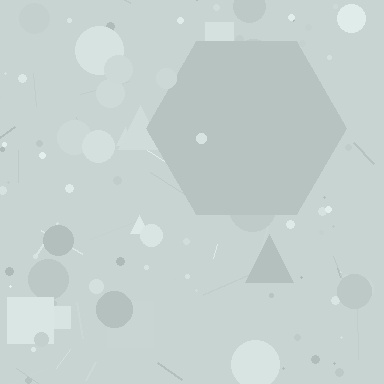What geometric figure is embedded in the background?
A hexagon is embedded in the background.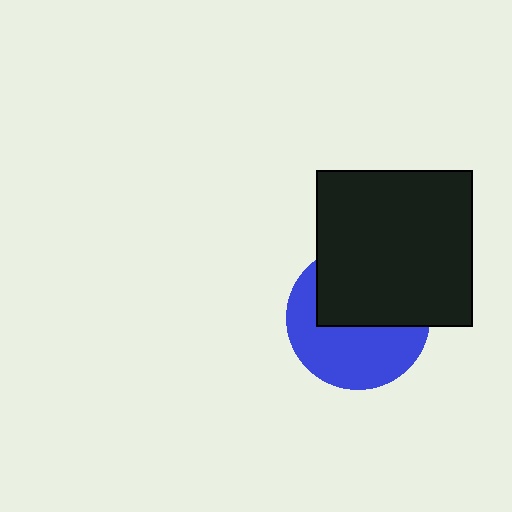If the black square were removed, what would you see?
You would see the complete blue circle.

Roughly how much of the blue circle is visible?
About half of it is visible (roughly 51%).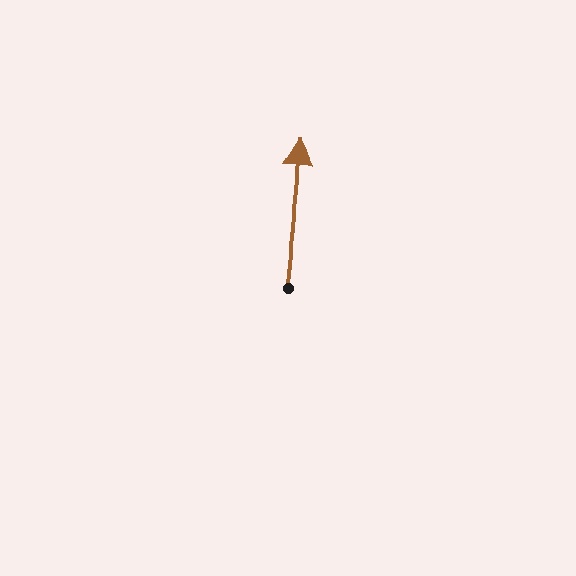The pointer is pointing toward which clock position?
Roughly 12 o'clock.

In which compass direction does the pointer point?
North.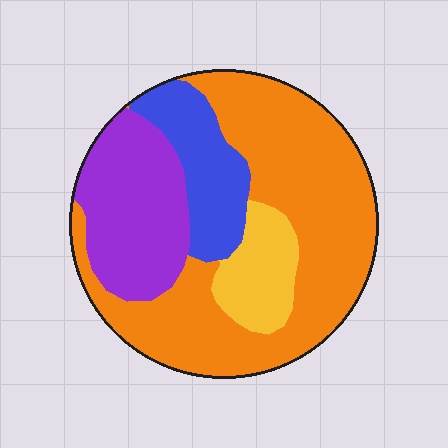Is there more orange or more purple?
Orange.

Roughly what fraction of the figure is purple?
Purple covers 22% of the figure.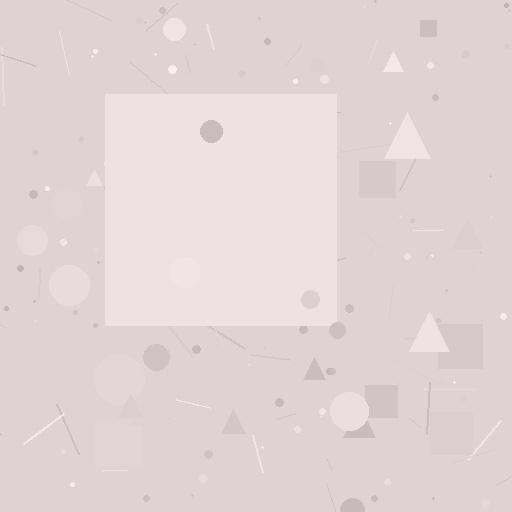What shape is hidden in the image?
A square is hidden in the image.